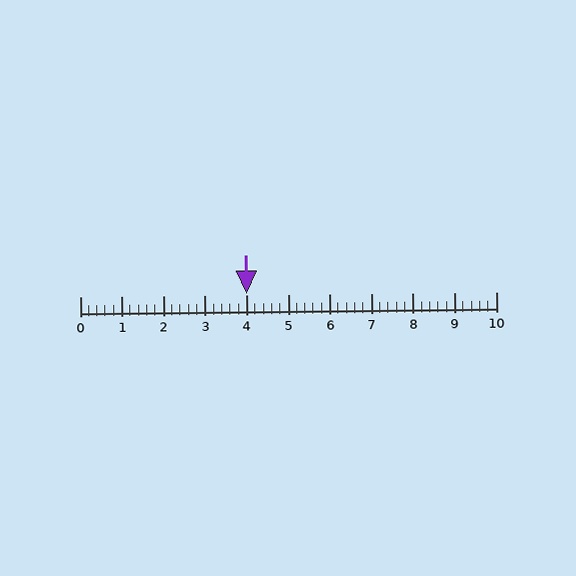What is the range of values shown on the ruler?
The ruler shows values from 0 to 10.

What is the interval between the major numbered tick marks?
The major tick marks are spaced 1 units apart.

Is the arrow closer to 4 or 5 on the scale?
The arrow is closer to 4.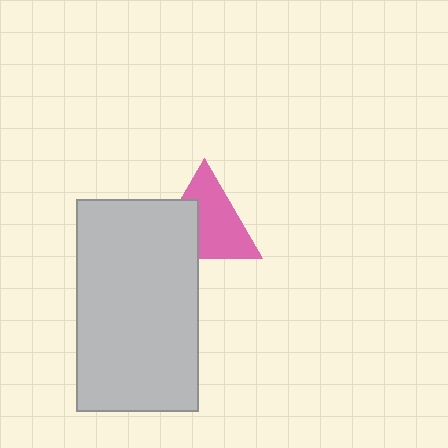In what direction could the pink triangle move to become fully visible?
The pink triangle could move toward the upper-right. That would shift it out from behind the light gray rectangle entirely.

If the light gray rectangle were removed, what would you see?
You would see the complete pink triangle.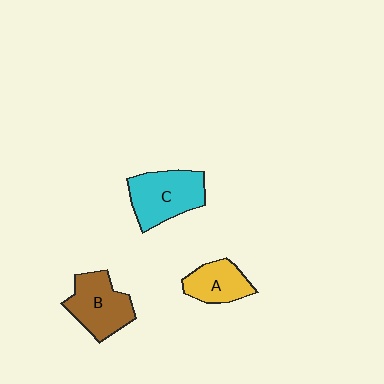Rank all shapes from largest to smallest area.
From largest to smallest: C (cyan), B (brown), A (yellow).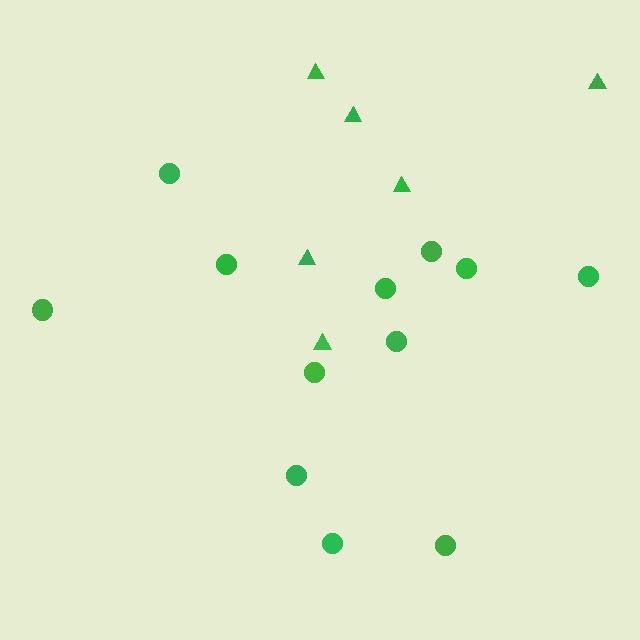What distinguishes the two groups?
There are 2 groups: one group of triangles (6) and one group of circles (12).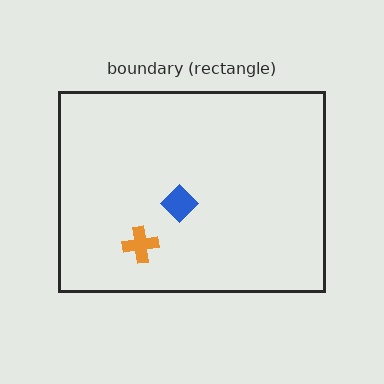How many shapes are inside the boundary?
2 inside, 0 outside.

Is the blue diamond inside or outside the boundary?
Inside.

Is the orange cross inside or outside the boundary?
Inside.